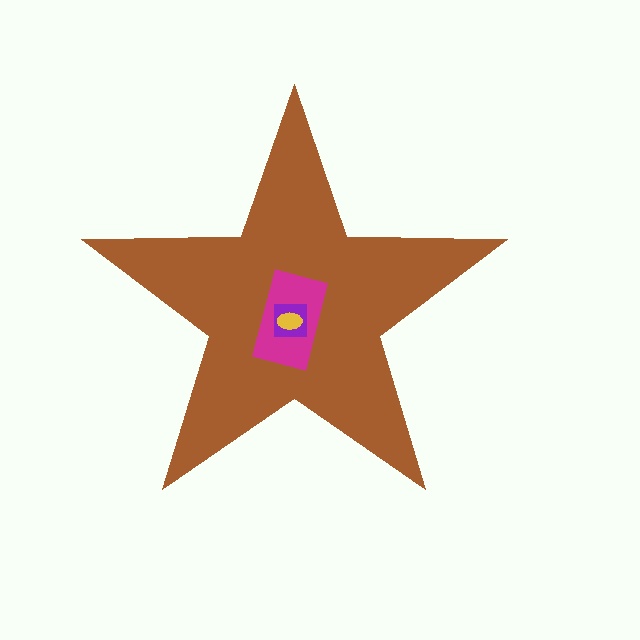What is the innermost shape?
The yellow ellipse.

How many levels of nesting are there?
4.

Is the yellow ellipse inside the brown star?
Yes.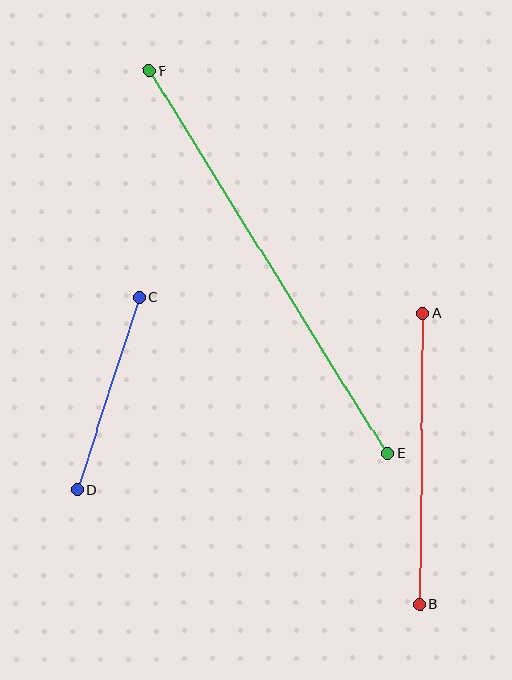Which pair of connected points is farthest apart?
Points E and F are farthest apart.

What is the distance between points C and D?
The distance is approximately 202 pixels.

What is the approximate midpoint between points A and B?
The midpoint is at approximately (421, 459) pixels.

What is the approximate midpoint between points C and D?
The midpoint is at approximately (108, 393) pixels.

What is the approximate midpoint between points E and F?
The midpoint is at approximately (268, 262) pixels.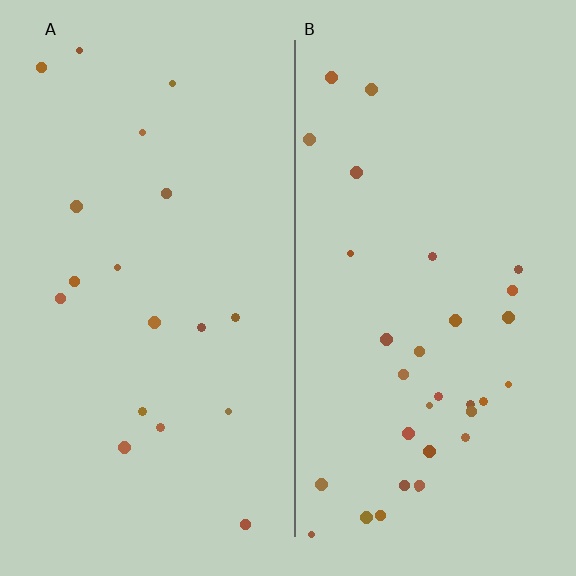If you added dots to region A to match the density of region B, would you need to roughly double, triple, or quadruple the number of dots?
Approximately double.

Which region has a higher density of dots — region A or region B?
B (the right).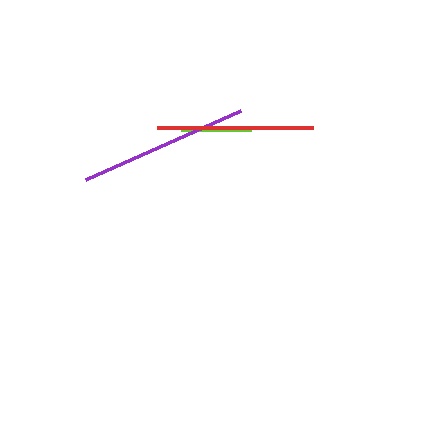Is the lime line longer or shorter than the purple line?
The purple line is longer than the lime line.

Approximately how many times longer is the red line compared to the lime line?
The red line is approximately 2.2 times the length of the lime line.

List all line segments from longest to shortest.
From longest to shortest: purple, red, lime.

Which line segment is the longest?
The purple line is the longest at approximately 170 pixels.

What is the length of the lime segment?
The lime segment is approximately 70 pixels long.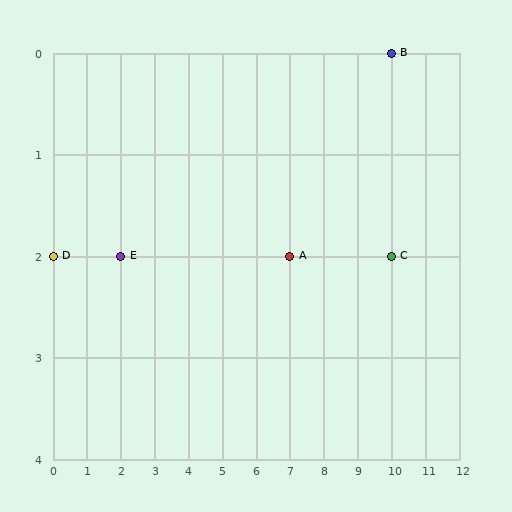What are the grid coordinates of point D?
Point D is at grid coordinates (0, 2).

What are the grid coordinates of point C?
Point C is at grid coordinates (10, 2).